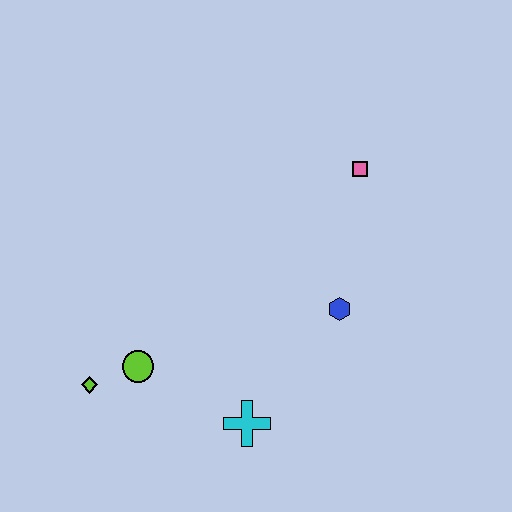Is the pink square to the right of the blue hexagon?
Yes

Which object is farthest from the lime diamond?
The pink square is farthest from the lime diamond.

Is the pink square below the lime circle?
No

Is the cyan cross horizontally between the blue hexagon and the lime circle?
Yes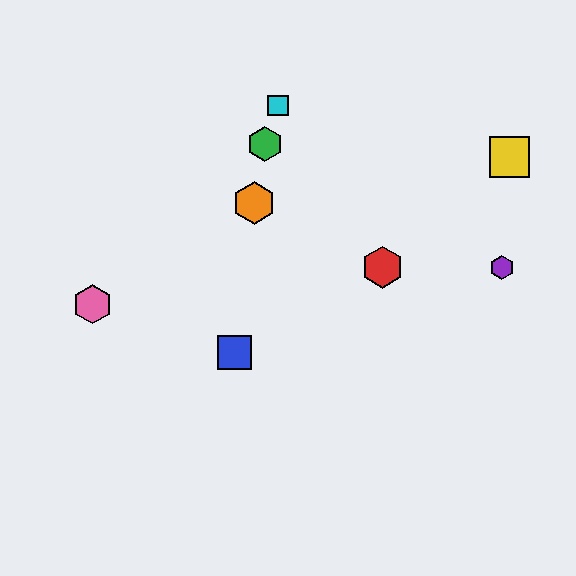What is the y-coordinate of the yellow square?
The yellow square is at y≈157.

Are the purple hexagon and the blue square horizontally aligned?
No, the purple hexagon is at y≈267 and the blue square is at y≈353.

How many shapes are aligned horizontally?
2 shapes (the red hexagon, the purple hexagon) are aligned horizontally.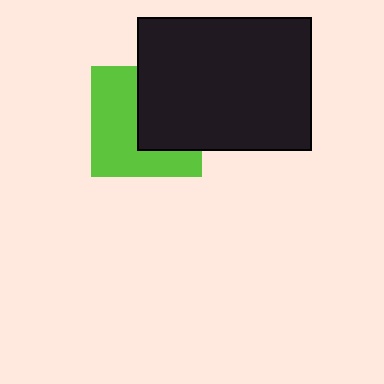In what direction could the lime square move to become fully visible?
The lime square could move left. That would shift it out from behind the black rectangle entirely.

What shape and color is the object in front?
The object in front is a black rectangle.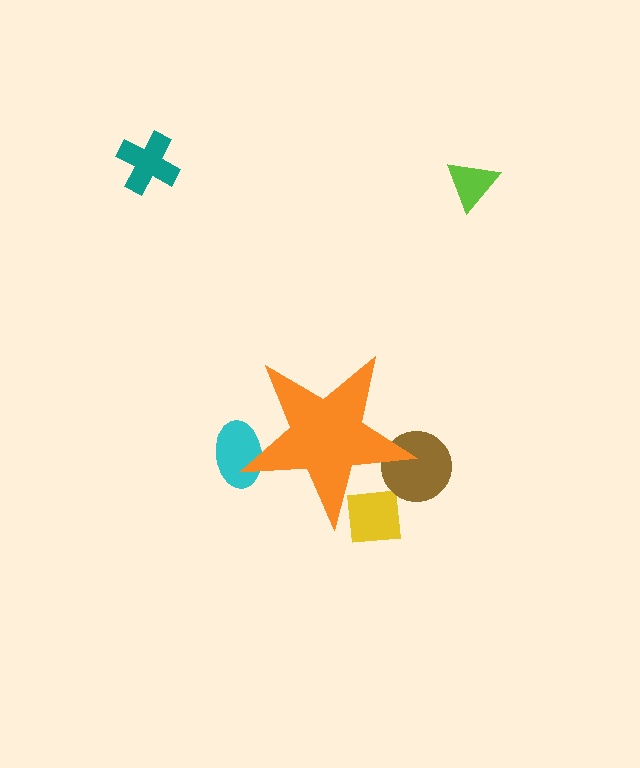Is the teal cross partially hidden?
No, the teal cross is fully visible.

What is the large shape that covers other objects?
An orange star.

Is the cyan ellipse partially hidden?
Yes, the cyan ellipse is partially hidden behind the orange star.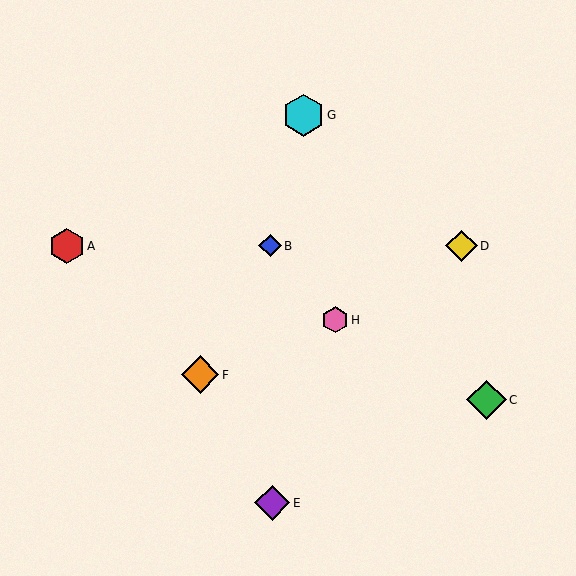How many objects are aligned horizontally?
3 objects (A, B, D) are aligned horizontally.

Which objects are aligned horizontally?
Objects A, B, D are aligned horizontally.